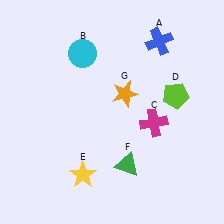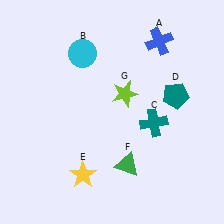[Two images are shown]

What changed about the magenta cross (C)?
In Image 1, C is magenta. In Image 2, it changed to teal.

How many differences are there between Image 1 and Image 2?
There are 3 differences between the two images.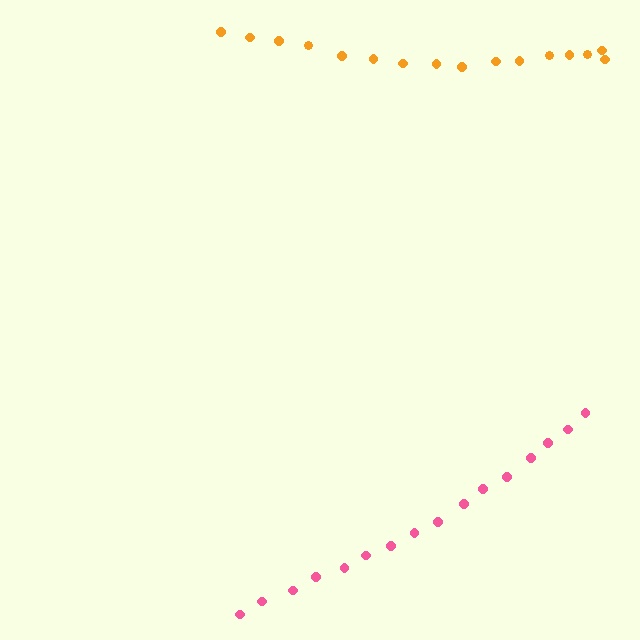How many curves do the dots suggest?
There are 2 distinct paths.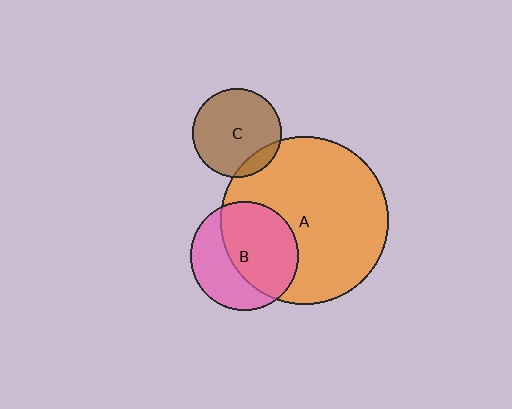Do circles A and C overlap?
Yes.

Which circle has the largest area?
Circle A (orange).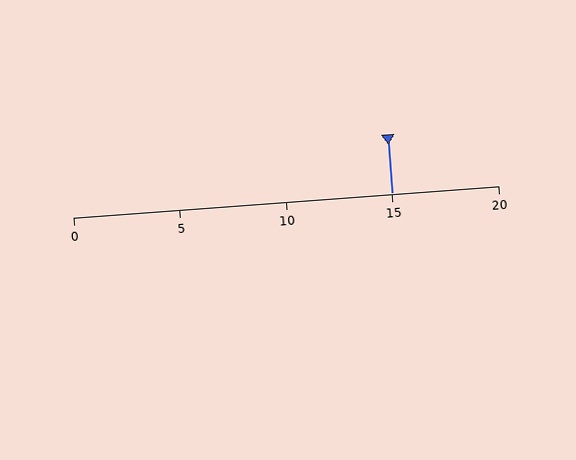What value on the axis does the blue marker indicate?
The marker indicates approximately 15.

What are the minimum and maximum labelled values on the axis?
The axis runs from 0 to 20.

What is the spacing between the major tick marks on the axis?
The major ticks are spaced 5 apart.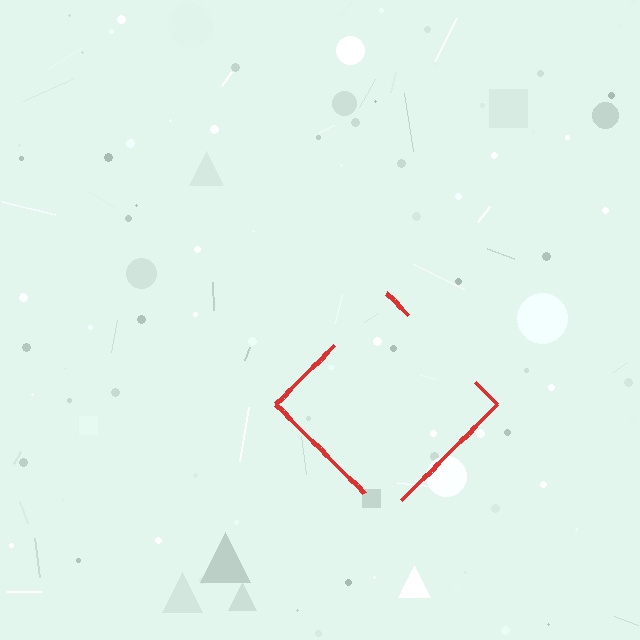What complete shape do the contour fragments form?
The contour fragments form a diamond.